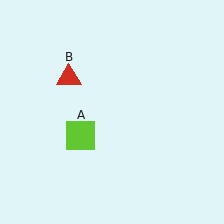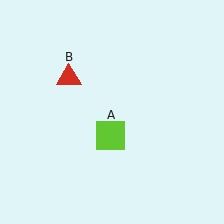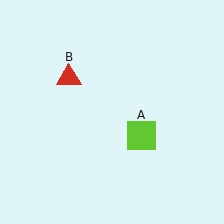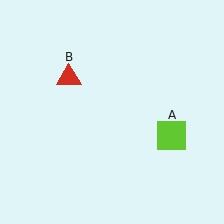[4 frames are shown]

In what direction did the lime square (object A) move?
The lime square (object A) moved right.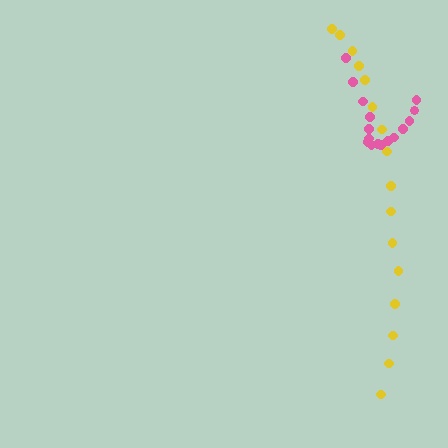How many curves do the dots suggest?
There are 2 distinct paths.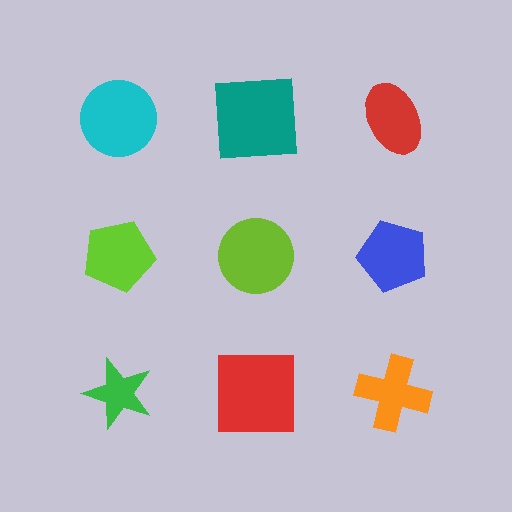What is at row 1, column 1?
A cyan circle.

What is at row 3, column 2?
A red square.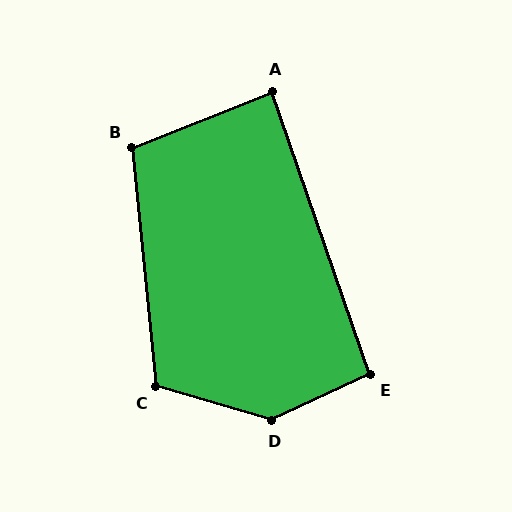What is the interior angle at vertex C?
Approximately 112 degrees (obtuse).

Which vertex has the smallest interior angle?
A, at approximately 88 degrees.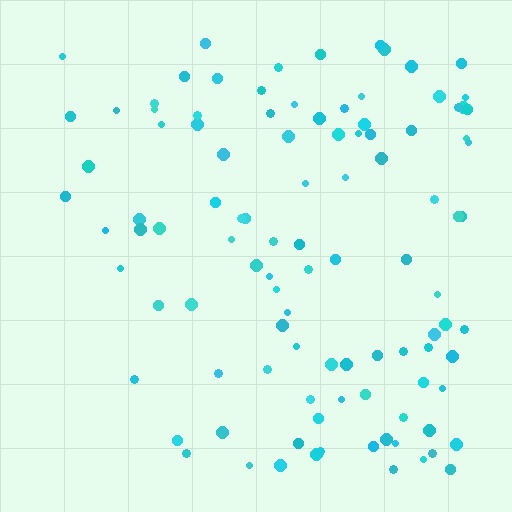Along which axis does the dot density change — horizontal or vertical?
Horizontal.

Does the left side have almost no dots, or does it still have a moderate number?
Still a moderate number, just noticeably fewer than the right.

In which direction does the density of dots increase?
From left to right, with the right side densest.